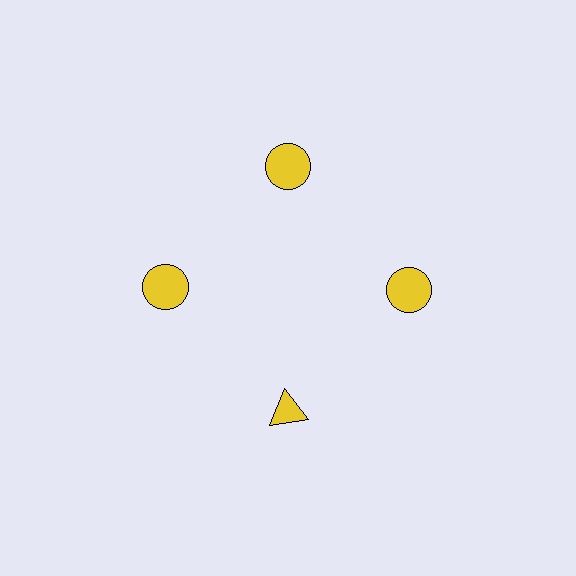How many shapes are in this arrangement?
There are 4 shapes arranged in a ring pattern.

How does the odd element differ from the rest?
It has a different shape: triangle instead of circle.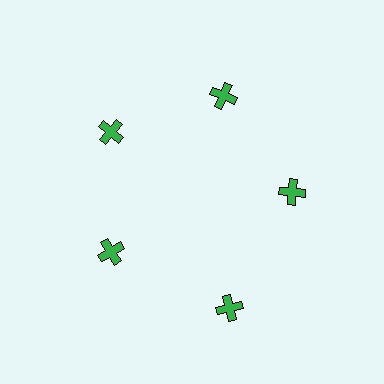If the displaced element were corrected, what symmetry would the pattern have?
It would have 5-fold rotational symmetry — the pattern would map onto itself every 72 degrees.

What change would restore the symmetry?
The symmetry would be restored by moving it inward, back onto the ring so that all 5 crosses sit at equal angles and equal distance from the center.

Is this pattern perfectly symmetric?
No. The 5 green crosses are arranged in a ring, but one element near the 5 o'clock position is pushed outward from the center, breaking the 5-fold rotational symmetry.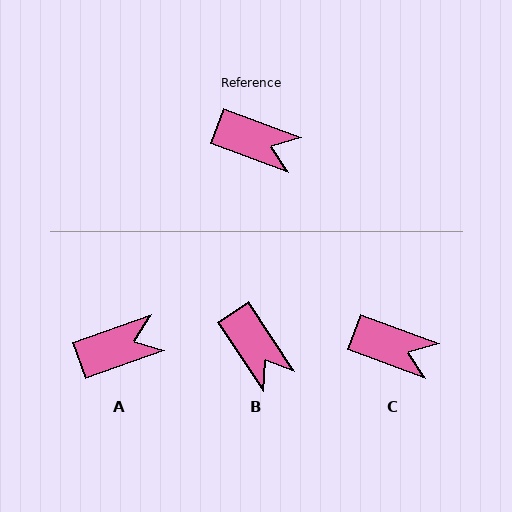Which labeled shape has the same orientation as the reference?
C.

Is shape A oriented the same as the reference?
No, it is off by about 40 degrees.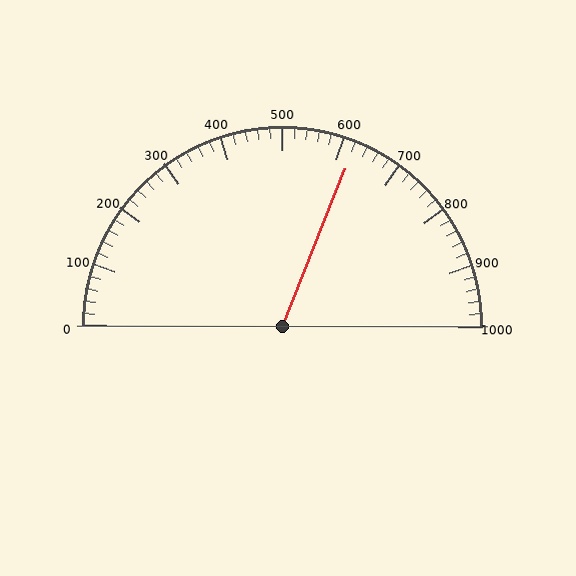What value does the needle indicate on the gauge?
The needle indicates approximately 620.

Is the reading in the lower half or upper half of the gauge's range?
The reading is in the upper half of the range (0 to 1000).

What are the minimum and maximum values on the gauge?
The gauge ranges from 0 to 1000.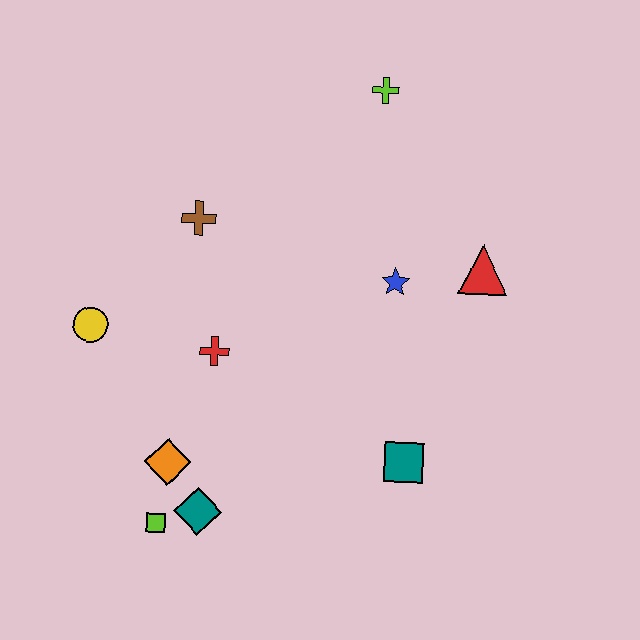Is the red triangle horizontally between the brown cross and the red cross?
No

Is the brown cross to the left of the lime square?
No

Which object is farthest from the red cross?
The lime cross is farthest from the red cross.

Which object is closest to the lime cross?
The blue star is closest to the lime cross.